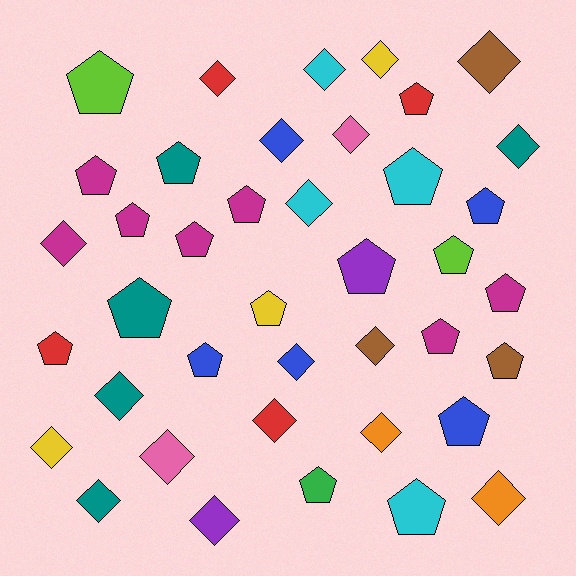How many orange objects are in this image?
There are 2 orange objects.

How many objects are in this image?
There are 40 objects.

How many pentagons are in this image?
There are 21 pentagons.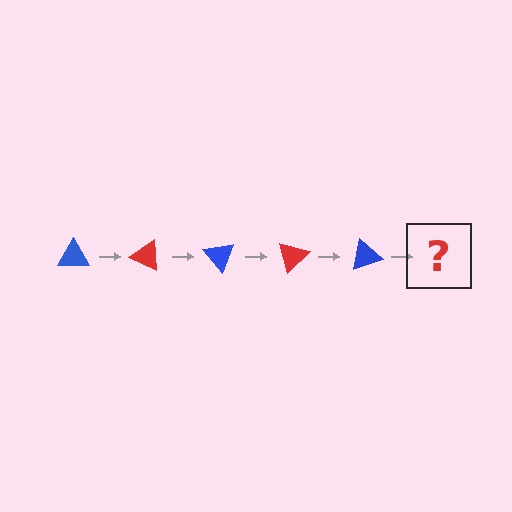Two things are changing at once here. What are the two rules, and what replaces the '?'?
The two rules are that it rotates 25 degrees each step and the color cycles through blue and red. The '?' should be a red triangle, rotated 125 degrees from the start.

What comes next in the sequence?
The next element should be a red triangle, rotated 125 degrees from the start.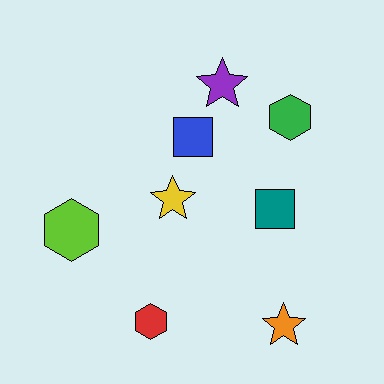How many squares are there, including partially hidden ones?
There are 2 squares.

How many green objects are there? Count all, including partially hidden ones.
There is 1 green object.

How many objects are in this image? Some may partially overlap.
There are 8 objects.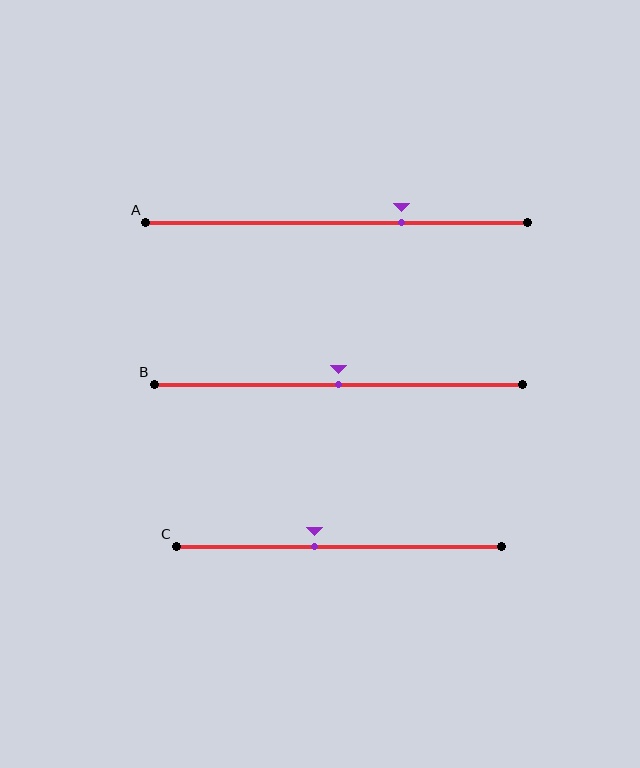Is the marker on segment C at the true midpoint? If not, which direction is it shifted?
No, the marker on segment C is shifted to the left by about 7% of the segment length.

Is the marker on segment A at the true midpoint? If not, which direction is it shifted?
No, the marker on segment A is shifted to the right by about 17% of the segment length.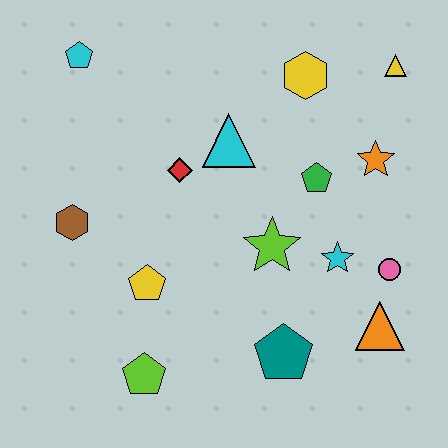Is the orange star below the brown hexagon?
No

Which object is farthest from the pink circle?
The cyan pentagon is farthest from the pink circle.